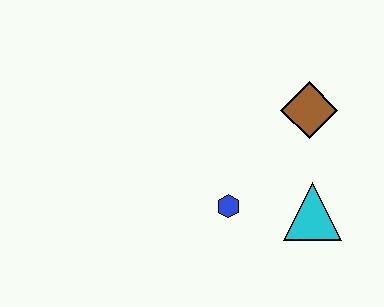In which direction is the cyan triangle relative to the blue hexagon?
The cyan triangle is to the right of the blue hexagon.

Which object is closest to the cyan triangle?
The blue hexagon is closest to the cyan triangle.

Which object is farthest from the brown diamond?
The blue hexagon is farthest from the brown diamond.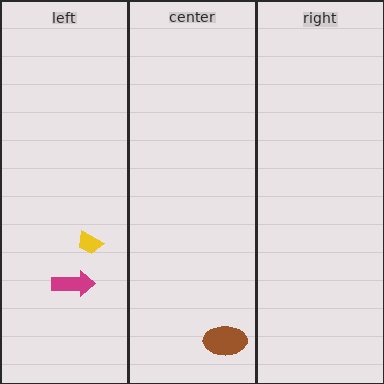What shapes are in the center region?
The brown ellipse.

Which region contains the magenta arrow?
The left region.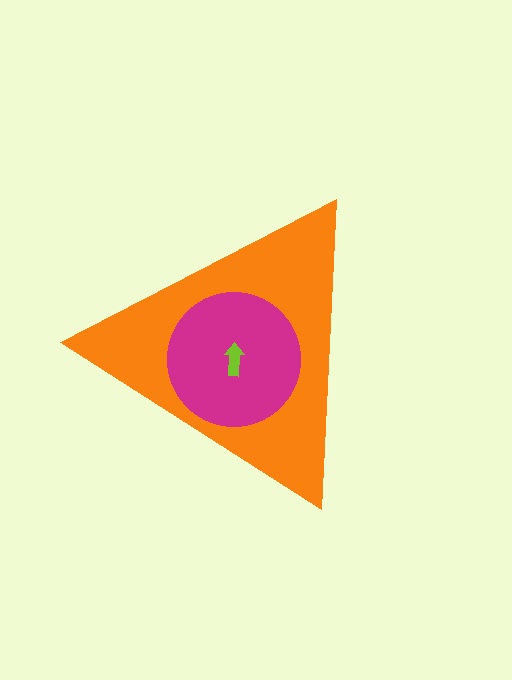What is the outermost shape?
The orange triangle.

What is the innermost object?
The lime arrow.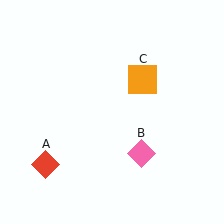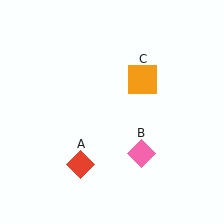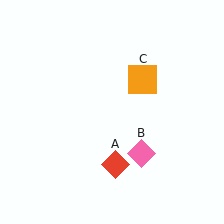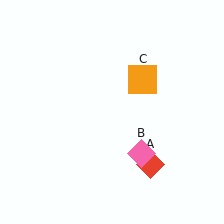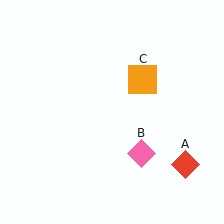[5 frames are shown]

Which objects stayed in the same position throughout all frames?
Pink diamond (object B) and orange square (object C) remained stationary.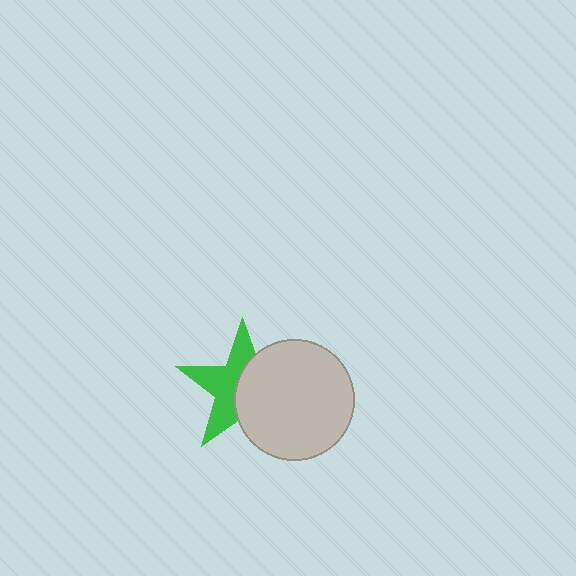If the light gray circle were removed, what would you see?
You would see the complete green star.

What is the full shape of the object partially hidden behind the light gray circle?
The partially hidden object is a green star.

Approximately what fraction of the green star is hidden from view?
Roughly 50% of the green star is hidden behind the light gray circle.